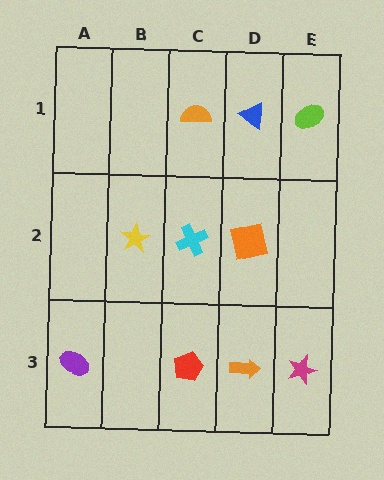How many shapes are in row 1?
3 shapes.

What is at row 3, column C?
A red pentagon.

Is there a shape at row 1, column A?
No, that cell is empty.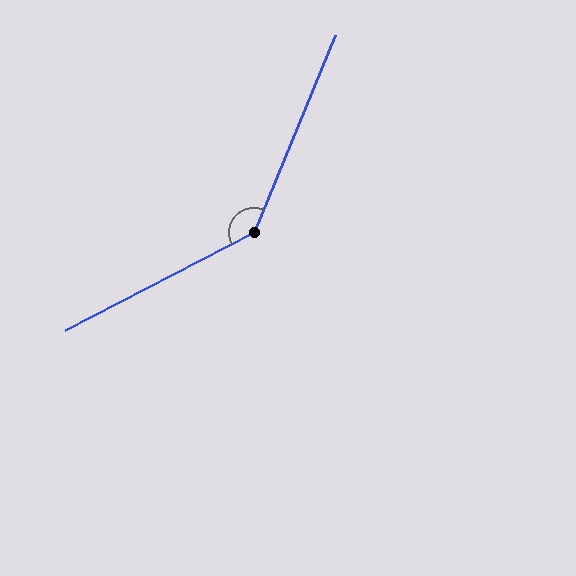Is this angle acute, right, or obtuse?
It is obtuse.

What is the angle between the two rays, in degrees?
Approximately 140 degrees.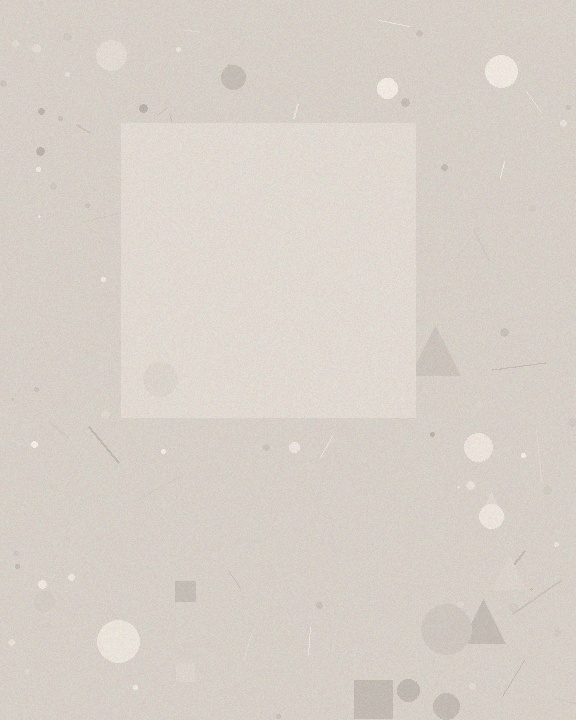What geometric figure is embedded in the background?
A square is embedded in the background.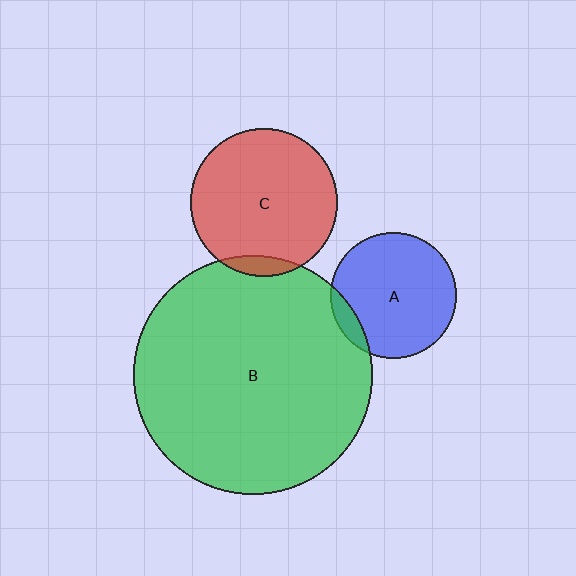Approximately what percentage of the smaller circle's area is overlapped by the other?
Approximately 5%.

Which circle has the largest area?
Circle B (green).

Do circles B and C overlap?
Yes.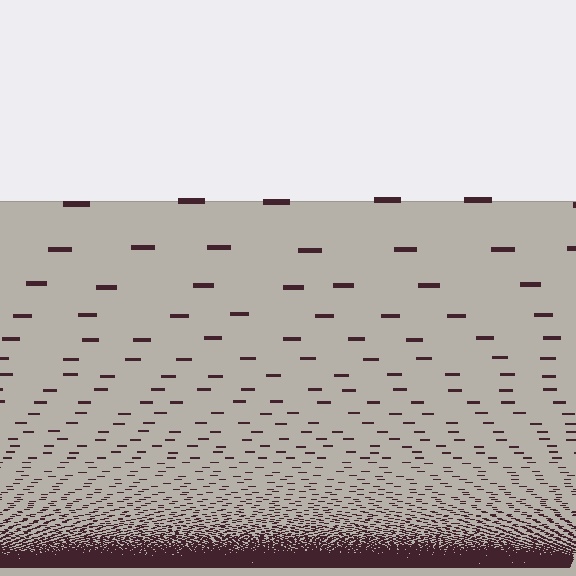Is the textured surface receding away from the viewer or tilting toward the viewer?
The surface appears to tilt toward the viewer. Texture elements get larger and sparser toward the top.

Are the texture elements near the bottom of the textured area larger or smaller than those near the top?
Smaller. The gradient is inverted — elements near the bottom are smaller and denser.